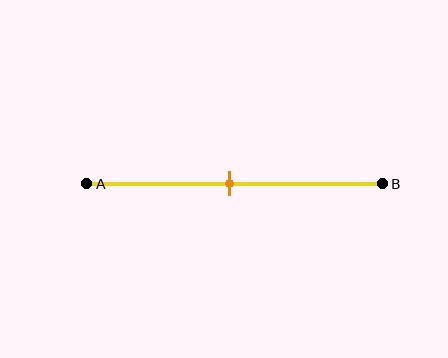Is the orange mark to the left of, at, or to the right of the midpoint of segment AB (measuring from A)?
The orange mark is approximately at the midpoint of segment AB.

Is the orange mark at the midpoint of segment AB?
Yes, the mark is approximately at the midpoint.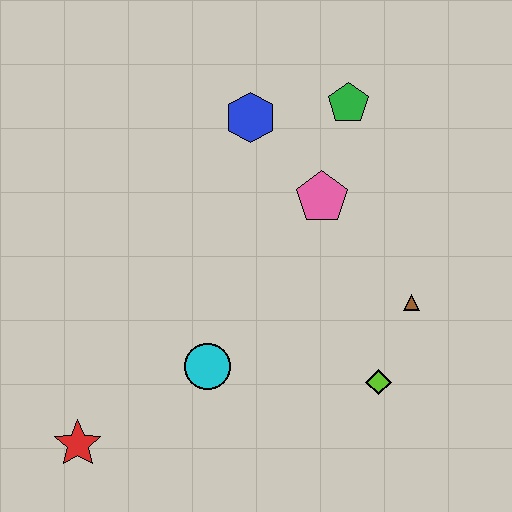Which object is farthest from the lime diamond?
The red star is farthest from the lime diamond.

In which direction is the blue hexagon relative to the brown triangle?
The blue hexagon is above the brown triangle.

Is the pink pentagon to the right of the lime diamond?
No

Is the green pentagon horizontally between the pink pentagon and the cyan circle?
No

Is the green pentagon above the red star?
Yes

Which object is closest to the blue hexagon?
The green pentagon is closest to the blue hexagon.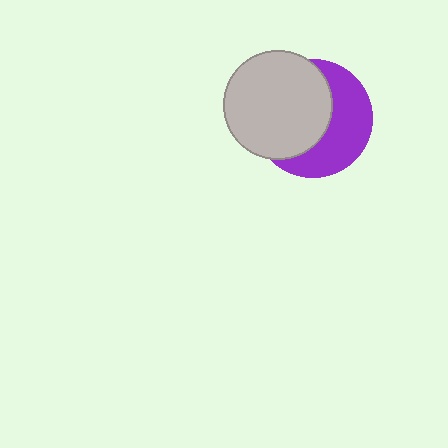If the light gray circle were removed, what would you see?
You would see the complete purple circle.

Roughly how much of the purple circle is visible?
About half of it is visible (roughly 46%).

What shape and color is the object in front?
The object in front is a light gray circle.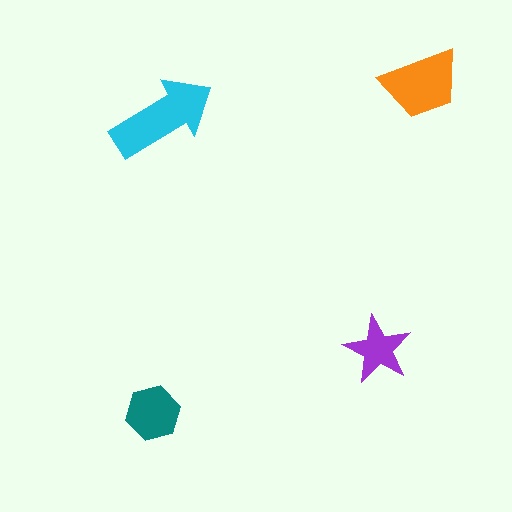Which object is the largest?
The cyan arrow.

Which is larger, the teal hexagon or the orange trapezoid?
The orange trapezoid.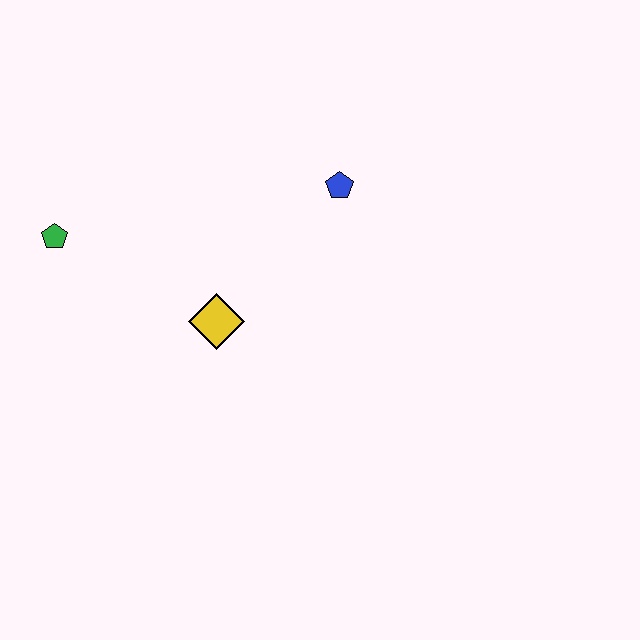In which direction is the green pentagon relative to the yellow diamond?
The green pentagon is to the left of the yellow diamond.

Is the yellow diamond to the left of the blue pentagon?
Yes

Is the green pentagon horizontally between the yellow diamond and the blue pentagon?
No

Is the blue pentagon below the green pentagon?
No